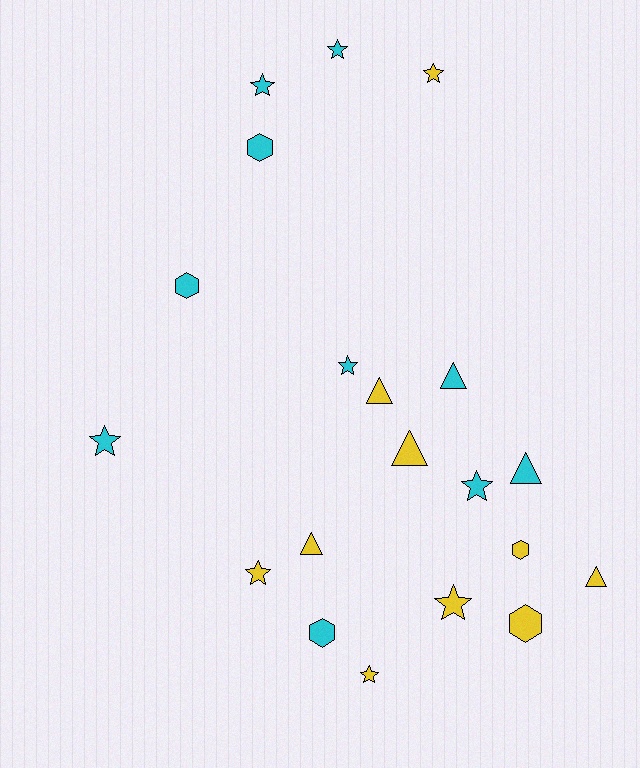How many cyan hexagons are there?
There are 3 cyan hexagons.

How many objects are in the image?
There are 20 objects.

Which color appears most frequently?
Cyan, with 10 objects.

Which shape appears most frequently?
Star, with 9 objects.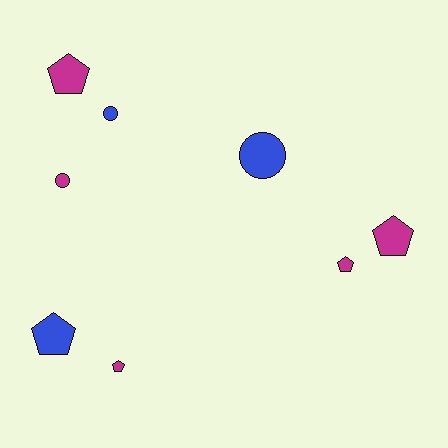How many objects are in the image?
There are 8 objects.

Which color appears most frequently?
Magenta, with 5 objects.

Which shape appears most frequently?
Pentagon, with 5 objects.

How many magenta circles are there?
There is 1 magenta circle.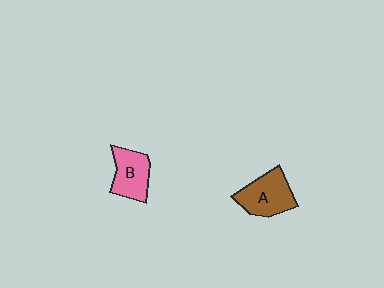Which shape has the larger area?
Shape A (brown).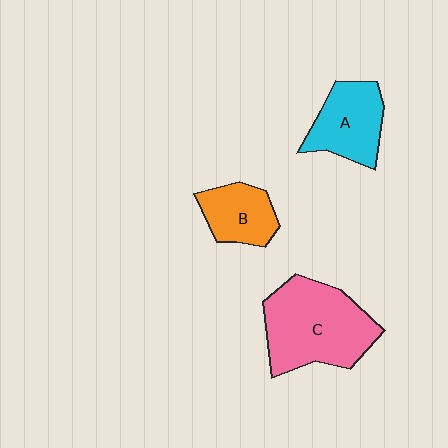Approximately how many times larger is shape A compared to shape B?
Approximately 1.3 times.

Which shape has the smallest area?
Shape B (orange).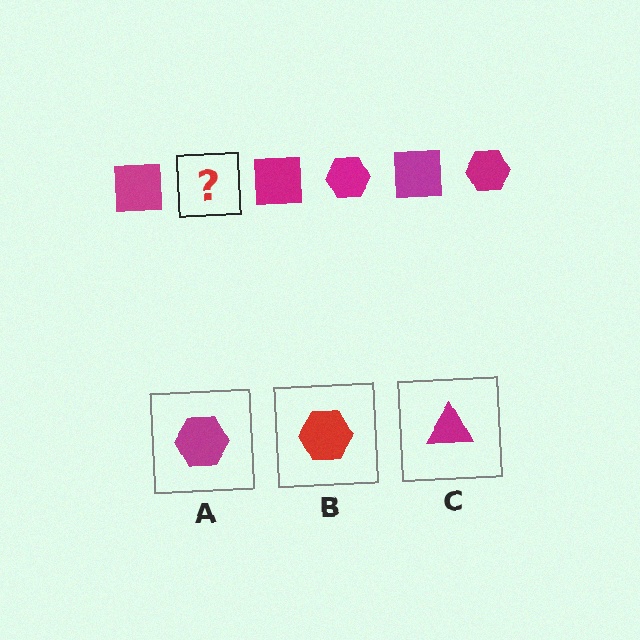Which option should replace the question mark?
Option A.